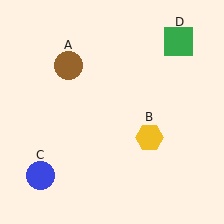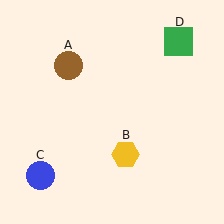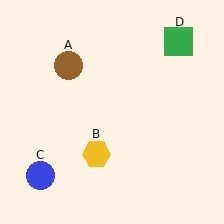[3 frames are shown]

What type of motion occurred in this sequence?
The yellow hexagon (object B) rotated clockwise around the center of the scene.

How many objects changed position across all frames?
1 object changed position: yellow hexagon (object B).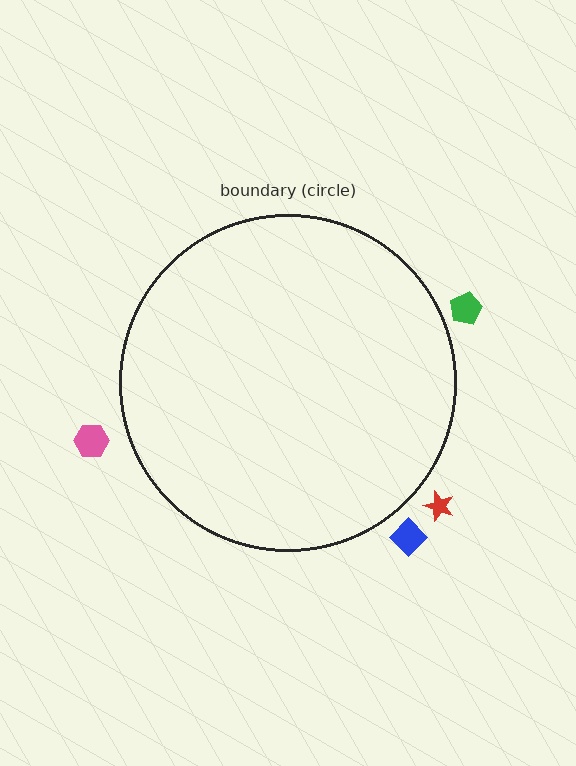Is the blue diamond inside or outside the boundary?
Outside.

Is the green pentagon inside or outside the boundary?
Outside.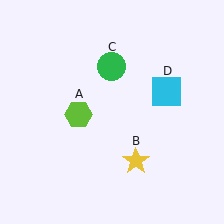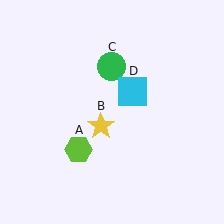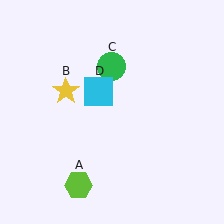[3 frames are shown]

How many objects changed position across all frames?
3 objects changed position: lime hexagon (object A), yellow star (object B), cyan square (object D).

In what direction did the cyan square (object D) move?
The cyan square (object D) moved left.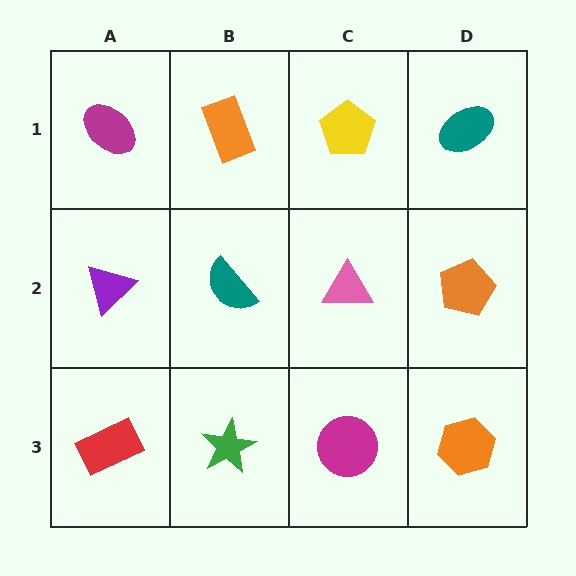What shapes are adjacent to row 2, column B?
An orange rectangle (row 1, column B), a green star (row 3, column B), a purple triangle (row 2, column A), a pink triangle (row 2, column C).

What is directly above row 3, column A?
A purple triangle.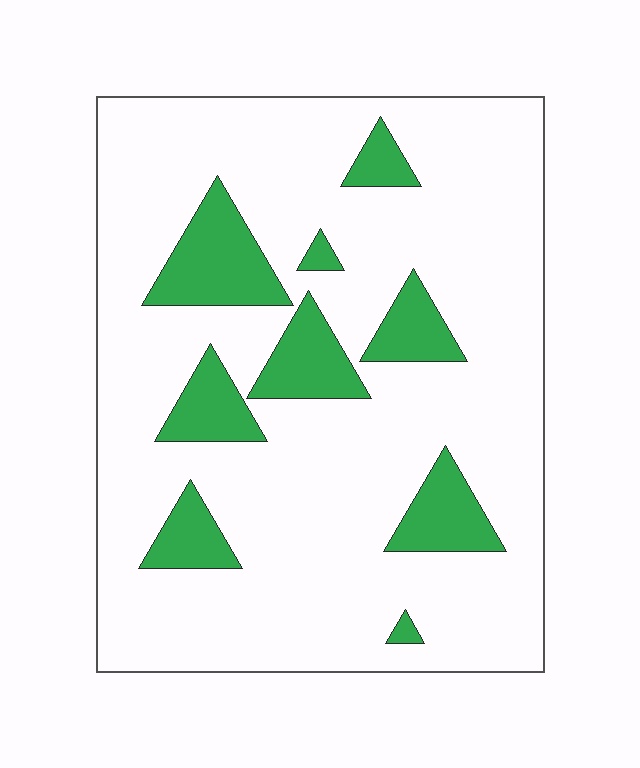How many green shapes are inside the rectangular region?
9.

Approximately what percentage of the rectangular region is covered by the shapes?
Approximately 15%.